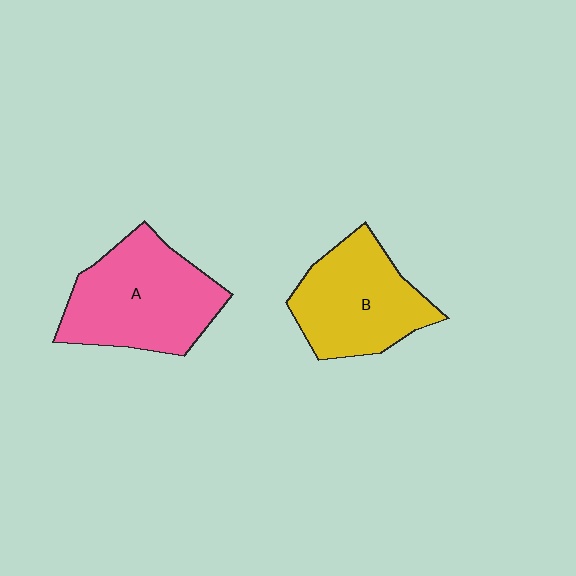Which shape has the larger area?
Shape A (pink).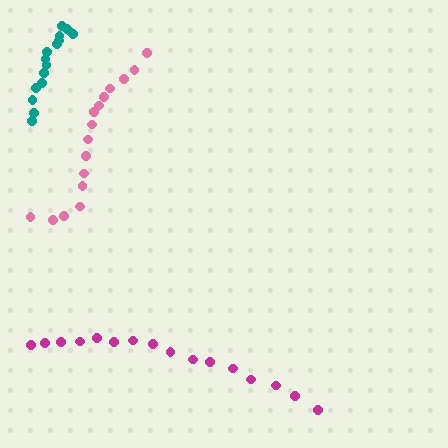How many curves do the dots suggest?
There are 3 distinct paths.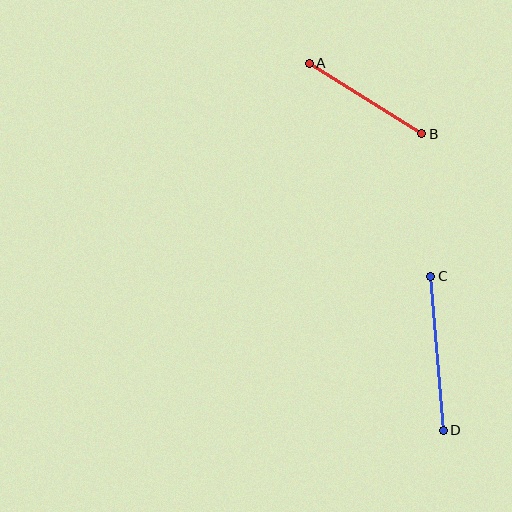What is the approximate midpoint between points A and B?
The midpoint is at approximately (366, 98) pixels.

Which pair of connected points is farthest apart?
Points C and D are farthest apart.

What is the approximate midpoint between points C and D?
The midpoint is at approximately (437, 353) pixels.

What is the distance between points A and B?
The distance is approximately 133 pixels.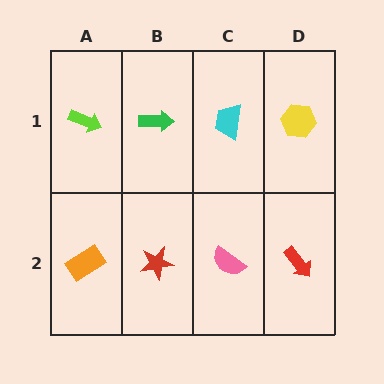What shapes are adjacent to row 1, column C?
A pink semicircle (row 2, column C), a green arrow (row 1, column B), a yellow hexagon (row 1, column D).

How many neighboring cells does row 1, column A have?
2.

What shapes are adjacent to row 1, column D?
A red arrow (row 2, column D), a cyan trapezoid (row 1, column C).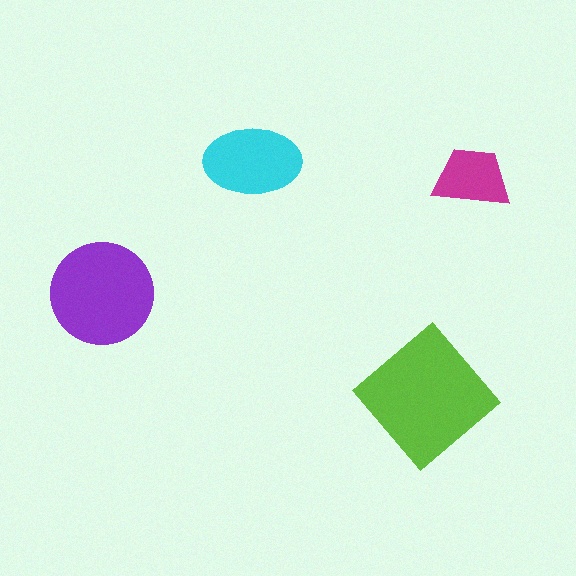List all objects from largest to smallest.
The lime diamond, the purple circle, the cyan ellipse, the magenta trapezoid.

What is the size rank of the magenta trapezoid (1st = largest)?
4th.